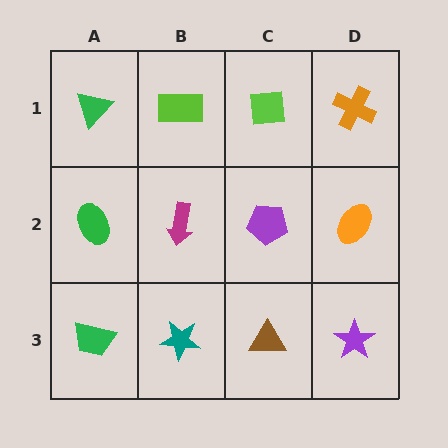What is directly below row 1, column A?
A green ellipse.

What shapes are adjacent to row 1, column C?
A purple pentagon (row 2, column C), a lime rectangle (row 1, column B), an orange cross (row 1, column D).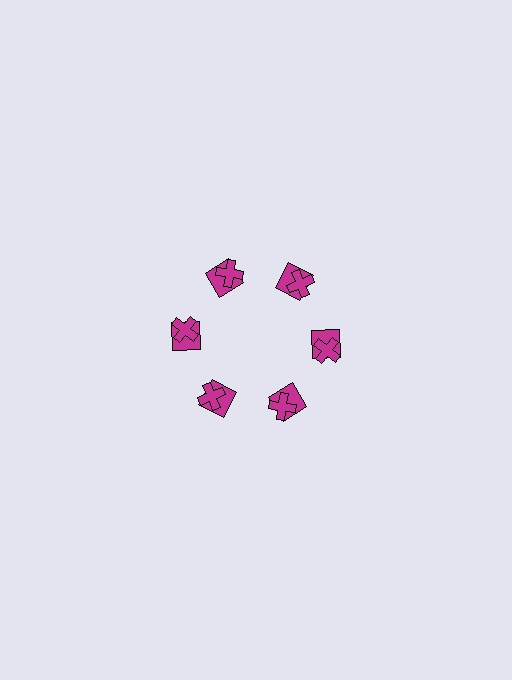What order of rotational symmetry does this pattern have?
This pattern has 6-fold rotational symmetry.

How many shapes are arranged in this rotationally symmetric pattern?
There are 12 shapes, arranged in 6 groups of 2.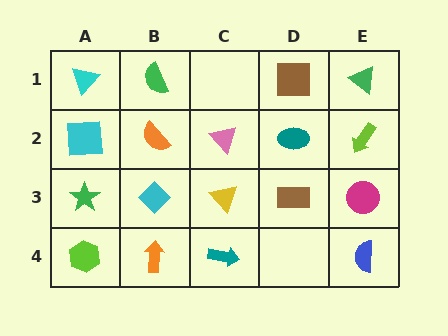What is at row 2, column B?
An orange semicircle.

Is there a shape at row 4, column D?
No, that cell is empty.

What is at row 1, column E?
A green triangle.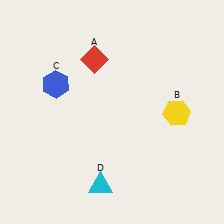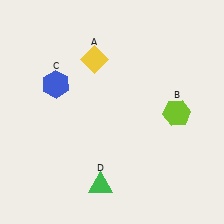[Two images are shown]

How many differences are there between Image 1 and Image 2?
There are 3 differences between the two images.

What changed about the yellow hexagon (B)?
In Image 1, B is yellow. In Image 2, it changed to lime.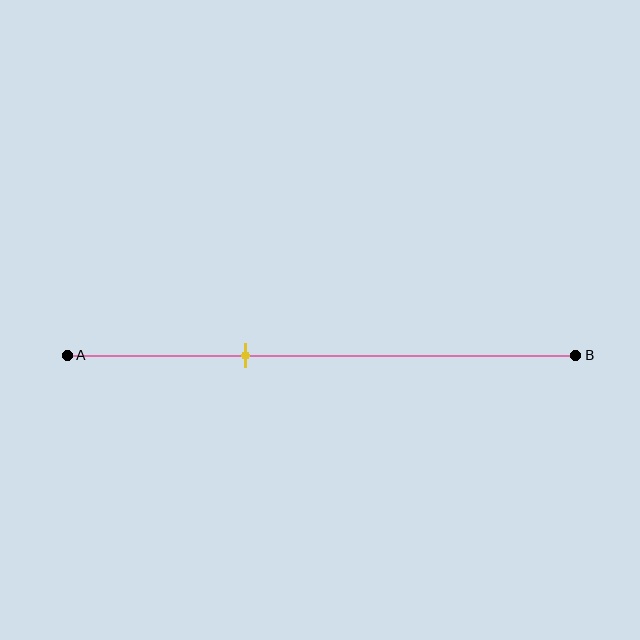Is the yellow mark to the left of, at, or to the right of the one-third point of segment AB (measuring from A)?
The yellow mark is approximately at the one-third point of segment AB.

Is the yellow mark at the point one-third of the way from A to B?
Yes, the mark is approximately at the one-third point.